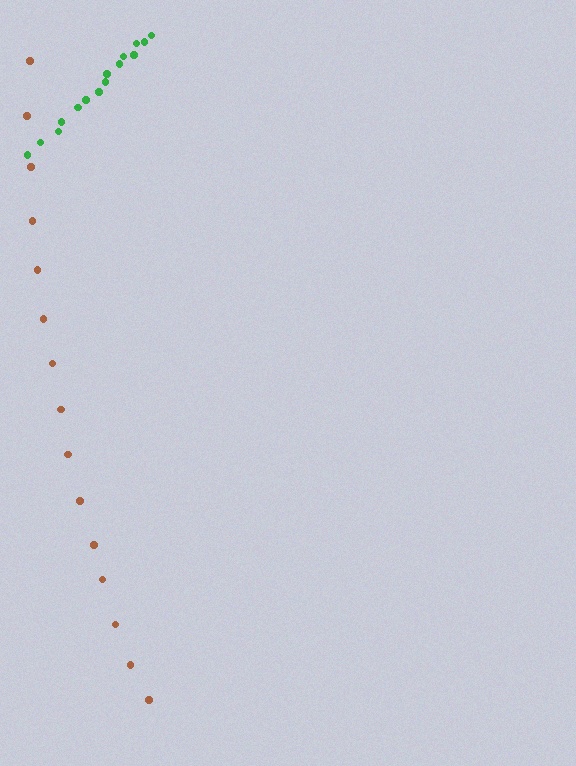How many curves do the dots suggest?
There are 2 distinct paths.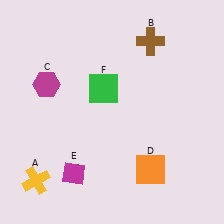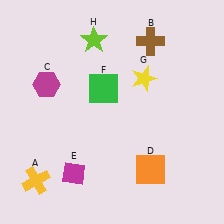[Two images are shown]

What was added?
A yellow star (G), a lime star (H) were added in Image 2.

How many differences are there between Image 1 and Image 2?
There are 2 differences between the two images.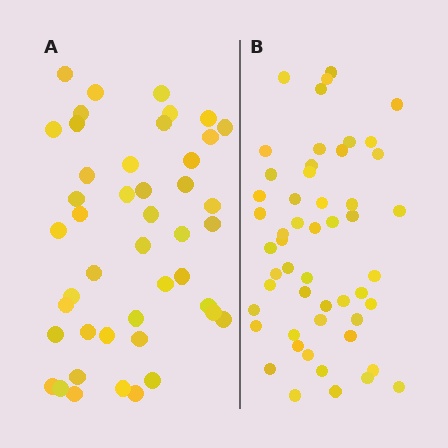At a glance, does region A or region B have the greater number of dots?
Region B (the right region) has more dots.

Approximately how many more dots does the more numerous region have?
Region B has roughly 8 or so more dots than region A.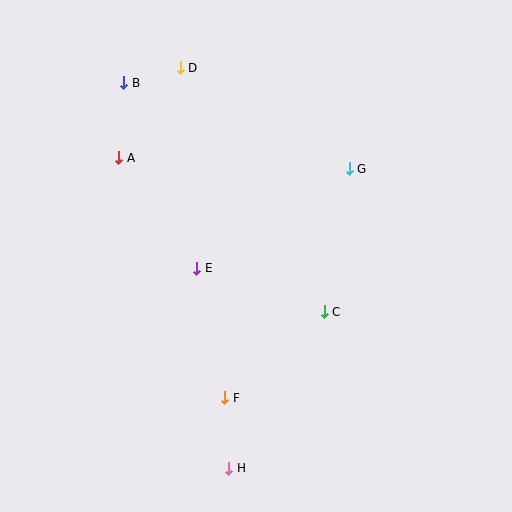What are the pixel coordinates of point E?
Point E is at (197, 268).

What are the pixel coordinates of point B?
Point B is at (124, 83).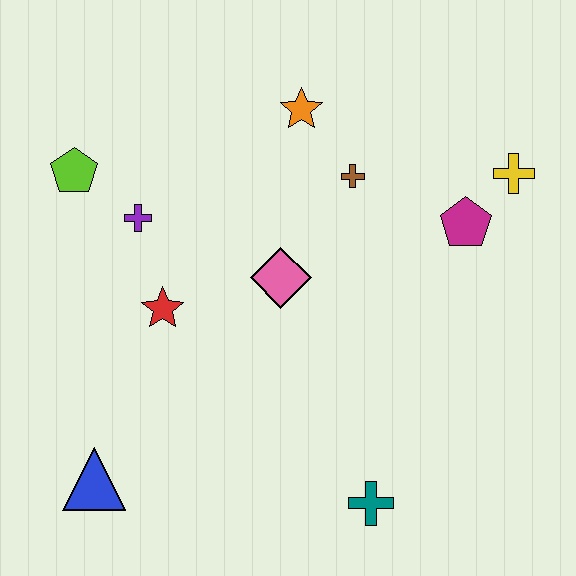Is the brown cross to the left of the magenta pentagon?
Yes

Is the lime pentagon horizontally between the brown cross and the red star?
No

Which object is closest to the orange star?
The brown cross is closest to the orange star.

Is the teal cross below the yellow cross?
Yes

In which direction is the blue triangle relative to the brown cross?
The blue triangle is below the brown cross.